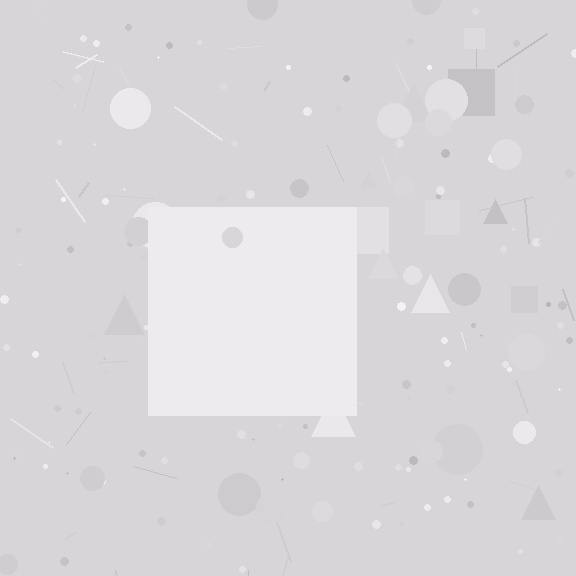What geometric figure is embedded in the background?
A square is embedded in the background.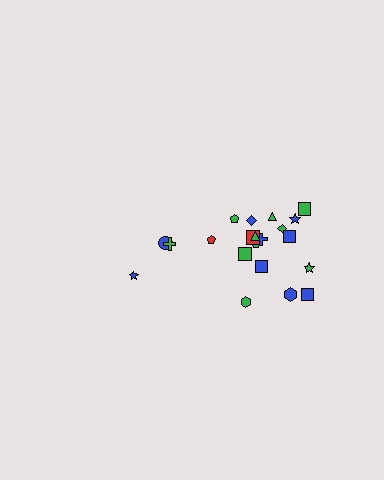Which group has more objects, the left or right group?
The right group.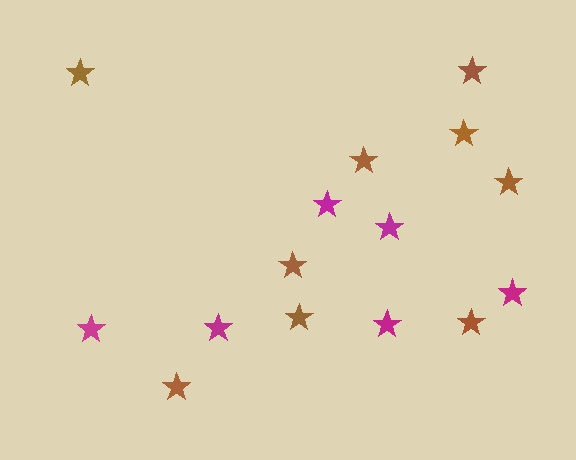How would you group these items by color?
There are 2 groups: one group of magenta stars (6) and one group of brown stars (9).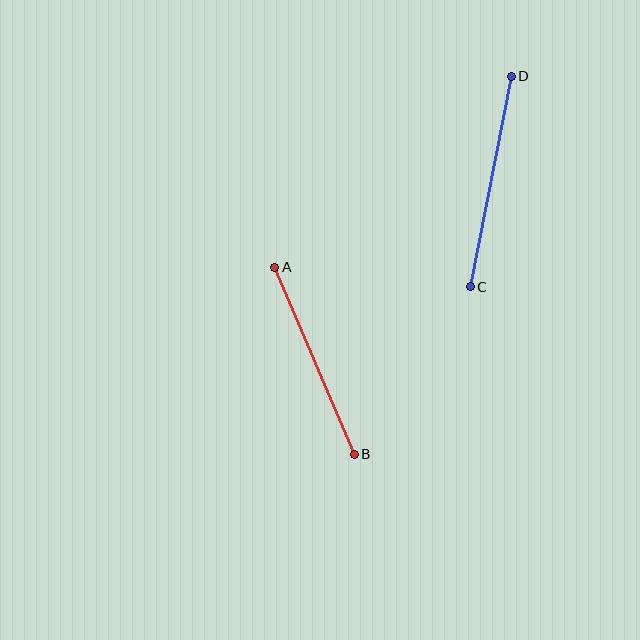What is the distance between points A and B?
The distance is approximately 203 pixels.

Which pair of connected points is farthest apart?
Points C and D are farthest apart.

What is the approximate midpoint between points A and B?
The midpoint is at approximately (315, 361) pixels.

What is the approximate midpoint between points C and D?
The midpoint is at approximately (491, 182) pixels.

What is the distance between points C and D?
The distance is approximately 214 pixels.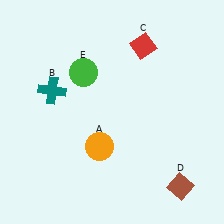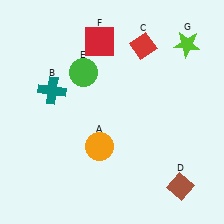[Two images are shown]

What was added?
A red square (F), a lime star (G) were added in Image 2.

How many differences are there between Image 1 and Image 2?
There are 2 differences between the two images.